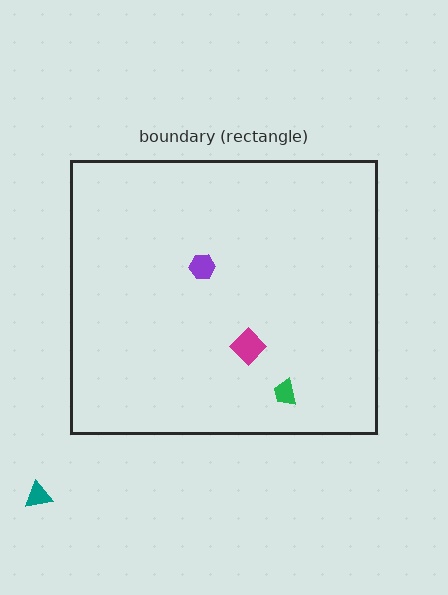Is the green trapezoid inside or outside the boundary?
Inside.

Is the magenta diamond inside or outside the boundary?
Inside.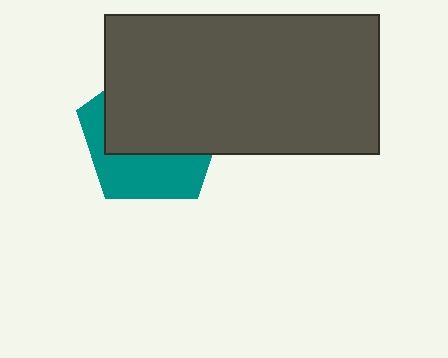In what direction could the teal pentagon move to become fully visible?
The teal pentagon could move down. That would shift it out from behind the dark gray rectangle entirely.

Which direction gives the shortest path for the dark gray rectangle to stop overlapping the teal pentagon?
Moving up gives the shortest separation.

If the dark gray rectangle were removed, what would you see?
You would see the complete teal pentagon.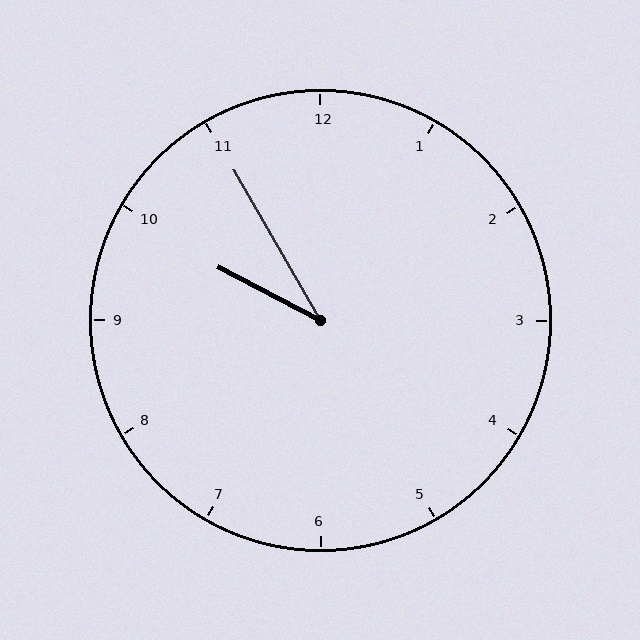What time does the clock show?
9:55.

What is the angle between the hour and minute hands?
Approximately 32 degrees.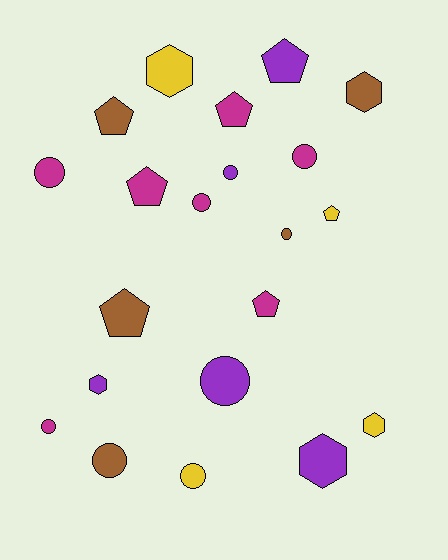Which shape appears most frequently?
Circle, with 9 objects.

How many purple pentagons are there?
There is 1 purple pentagon.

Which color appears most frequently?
Magenta, with 7 objects.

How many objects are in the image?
There are 21 objects.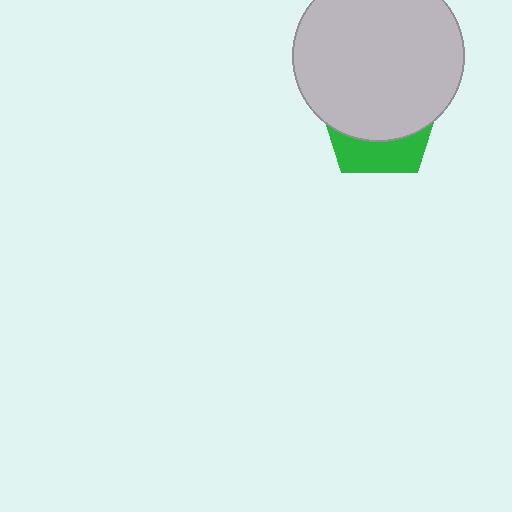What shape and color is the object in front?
The object in front is a light gray circle.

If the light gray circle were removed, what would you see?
You would see the complete green pentagon.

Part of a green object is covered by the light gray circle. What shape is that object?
It is a pentagon.